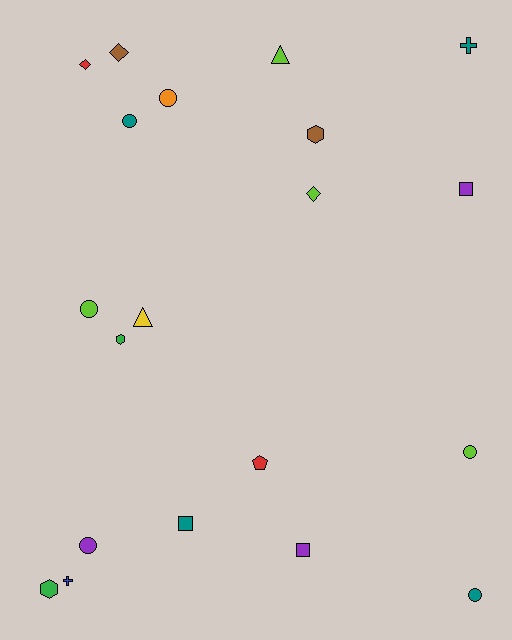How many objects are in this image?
There are 20 objects.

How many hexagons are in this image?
There are 3 hexagons.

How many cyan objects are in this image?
There are no cyan objects.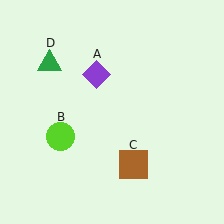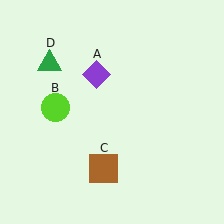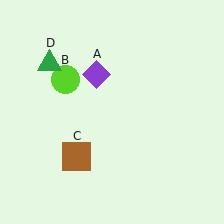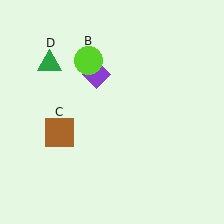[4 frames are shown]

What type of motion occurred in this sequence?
The lime circle (object B), brown square (object C) rotated clockwise around the center of the scene.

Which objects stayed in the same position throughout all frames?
Purple diamond (object A) and green triangle (object D) remained stationary.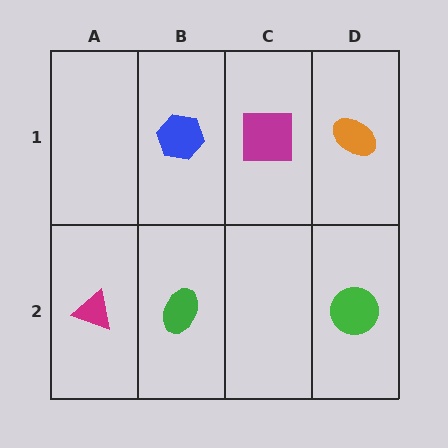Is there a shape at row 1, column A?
No, that cell is empty.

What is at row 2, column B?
A green ellipse.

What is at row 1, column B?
A blue hexagon.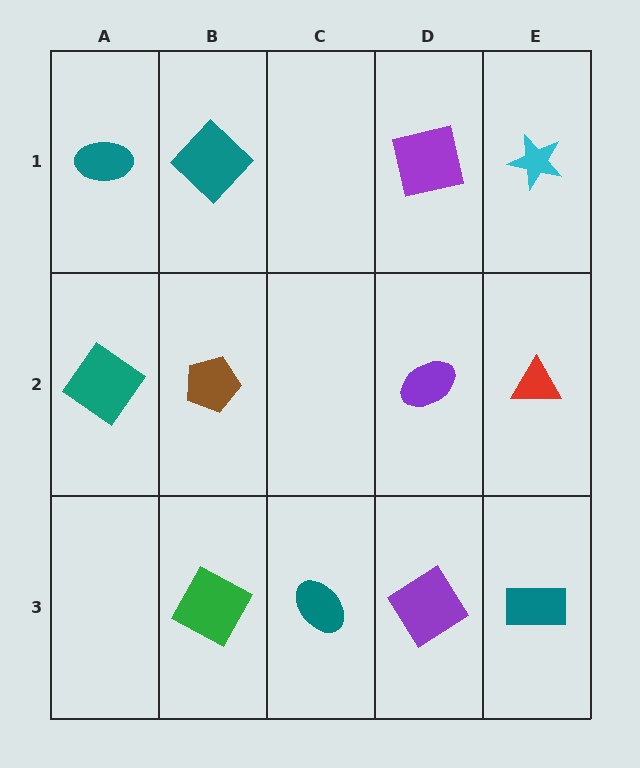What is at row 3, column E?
A teal rectangle.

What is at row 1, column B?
A teal diamond.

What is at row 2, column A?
A teal diamond.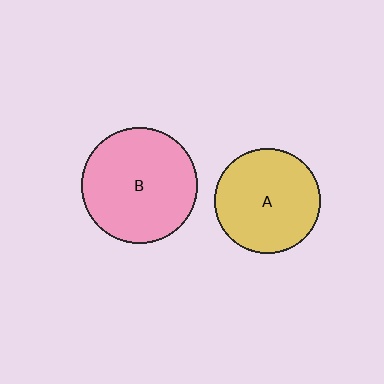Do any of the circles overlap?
No, none of the circles overlap.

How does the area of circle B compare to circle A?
Approximately 1.2 times.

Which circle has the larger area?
Circle B (pink).